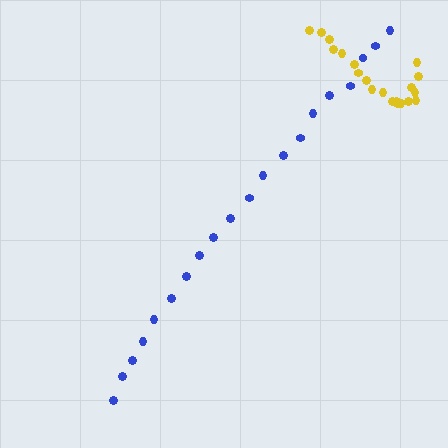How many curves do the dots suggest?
There are 2 distinct paths.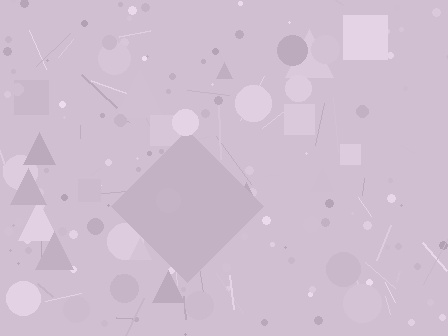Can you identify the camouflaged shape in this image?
The camouflaged shape is a diamond.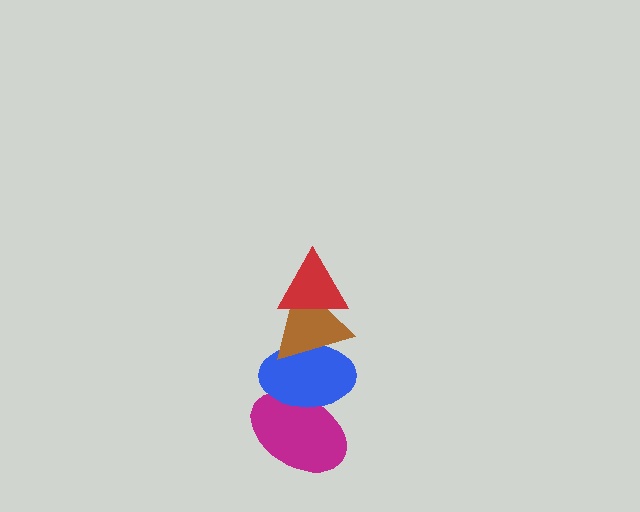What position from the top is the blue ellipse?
The blue ellipse is 3rd from the top.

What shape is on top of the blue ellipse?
The brown triangle is on top of the blue ellipse.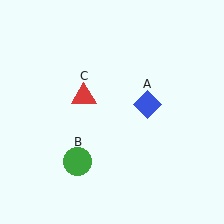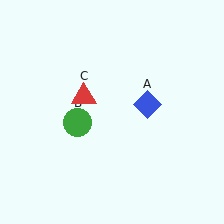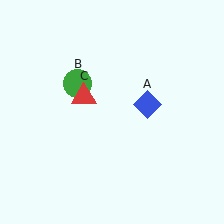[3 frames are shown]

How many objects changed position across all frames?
1 object changed position: green circle (object B).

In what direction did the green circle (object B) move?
The green circle (object B) moved up.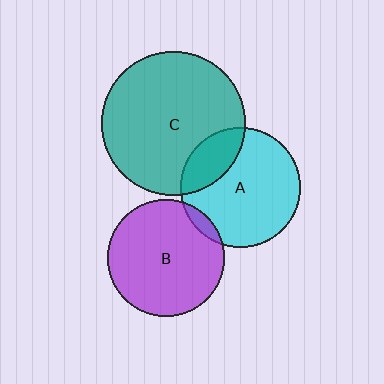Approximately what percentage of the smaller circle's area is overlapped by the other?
Approximately 25%.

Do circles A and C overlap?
Yes.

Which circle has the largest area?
Circle C (teal).